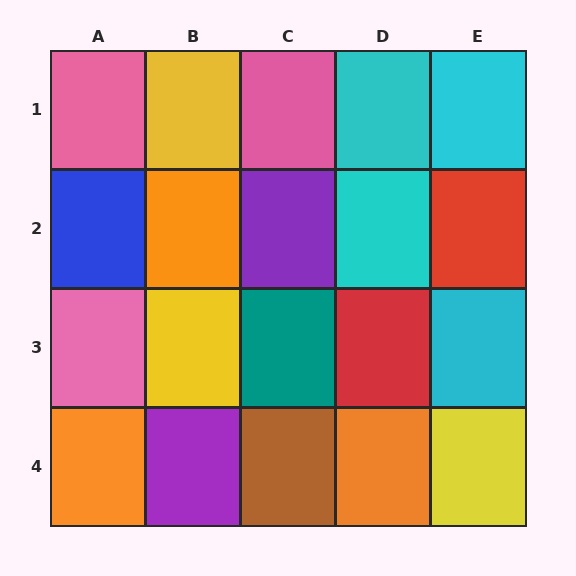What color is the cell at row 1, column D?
Cyan.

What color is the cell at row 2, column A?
Blue.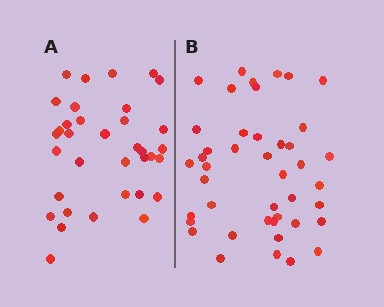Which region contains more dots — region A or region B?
Region B (the right region) has more dots.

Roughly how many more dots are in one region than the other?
Region B has roughly 8 or so more dots than region A.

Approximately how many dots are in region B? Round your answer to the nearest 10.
About 40 dots. (The exact count is 43, which rounds to 40.)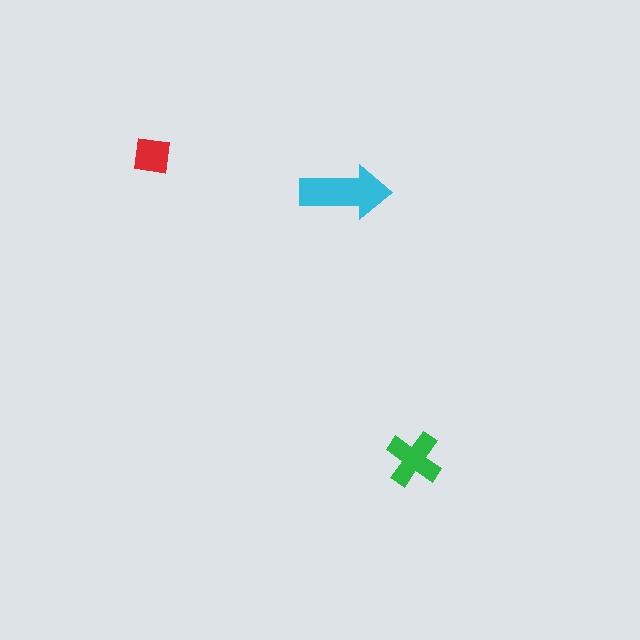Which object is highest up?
The red square is topmost.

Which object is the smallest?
The red square.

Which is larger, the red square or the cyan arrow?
The cyan arrow.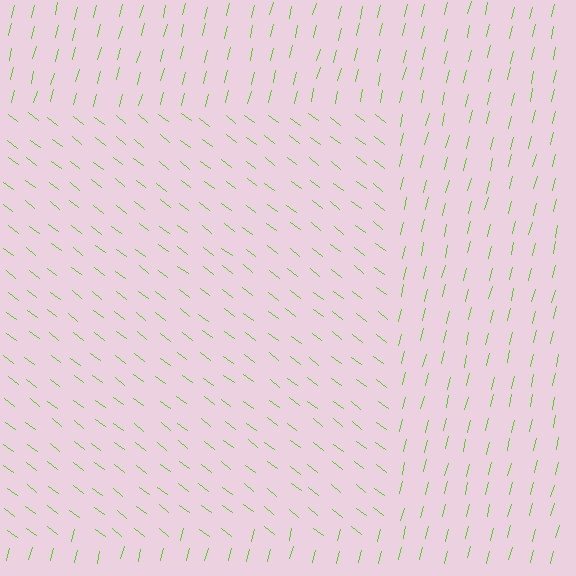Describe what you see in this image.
The image is filled with small lime line segments. A rectangle region in the image has lines oriented differently from the surrounding lines, creating a visible texture boundary.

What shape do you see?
I see a rectangle.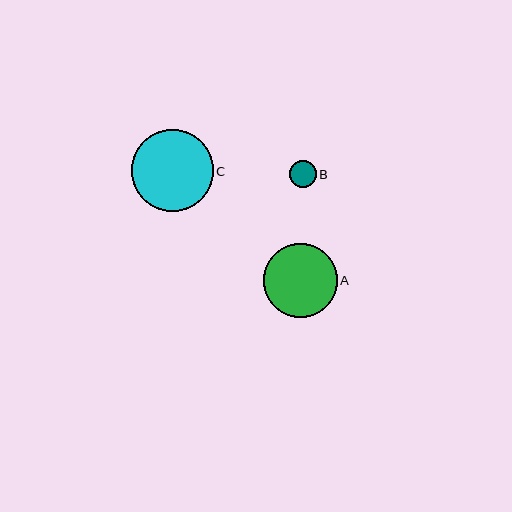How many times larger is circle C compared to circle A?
Circle C is approximately 1.1 times the size of circle A.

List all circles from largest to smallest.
From largest to smallest: C, A, B.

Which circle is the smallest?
Circle B is the smallest with a size of approximately 26 pixels.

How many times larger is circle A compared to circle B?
Circle A is approximately 2.8 times the size of circle B.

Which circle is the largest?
Circle C is the largest with a size of approximately 82 pixels.